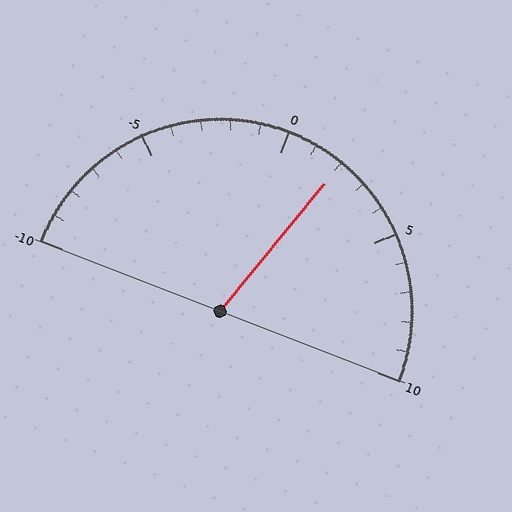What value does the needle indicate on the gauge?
The needle indicates approximately 2.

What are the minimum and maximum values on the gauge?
The gauge ranges from -10 to 10.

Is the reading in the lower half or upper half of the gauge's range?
The reading is in the upper half of the range (-10 to 10).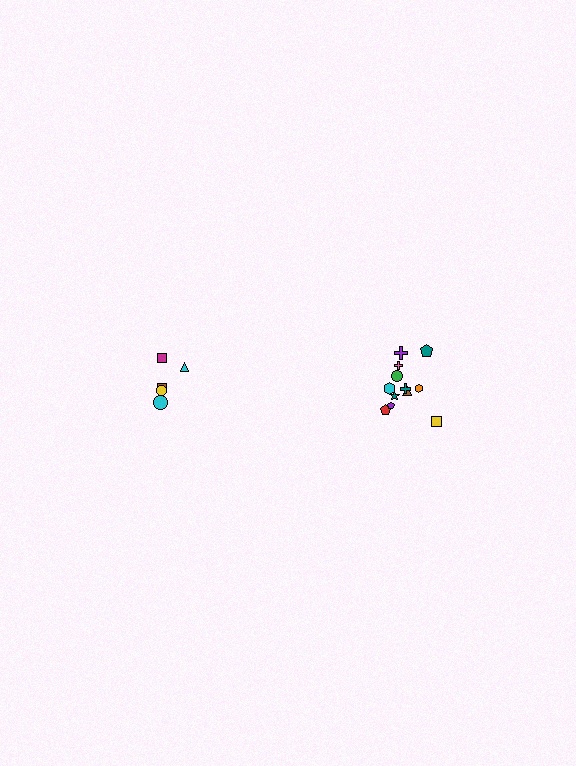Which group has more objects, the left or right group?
The right group.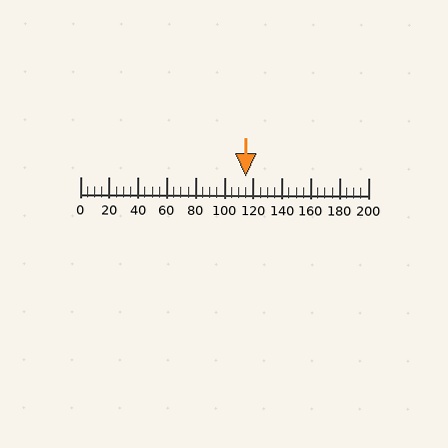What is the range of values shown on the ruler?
The ruler shows values from 0 to 200.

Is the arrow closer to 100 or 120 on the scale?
The arrow is closer to 120.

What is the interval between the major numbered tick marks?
The major tick marks are spaced 20 units apart.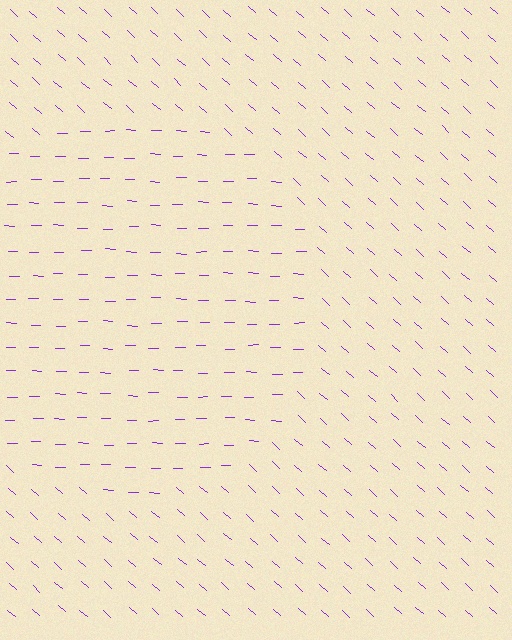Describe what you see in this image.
The image is filled with small purple line segments. A circle region in the image has lines oriented differently from the surrounding lines, creating a visible texture boundary.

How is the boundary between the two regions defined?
The boundary is defined purely by a change in line orientation (approximately 40 degrees difference). All lines are the same color and thickness.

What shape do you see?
I see a circle.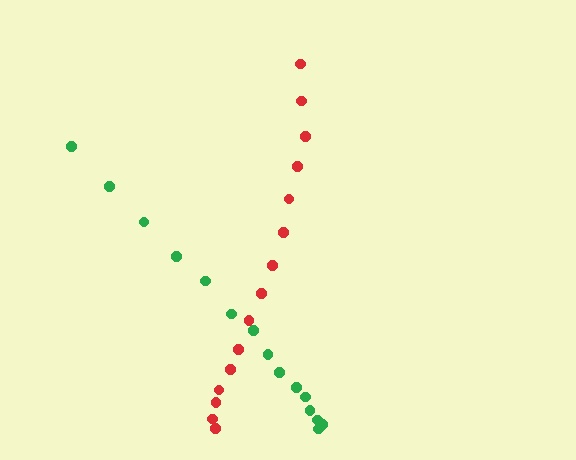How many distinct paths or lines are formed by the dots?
There are 2 distinct paths.